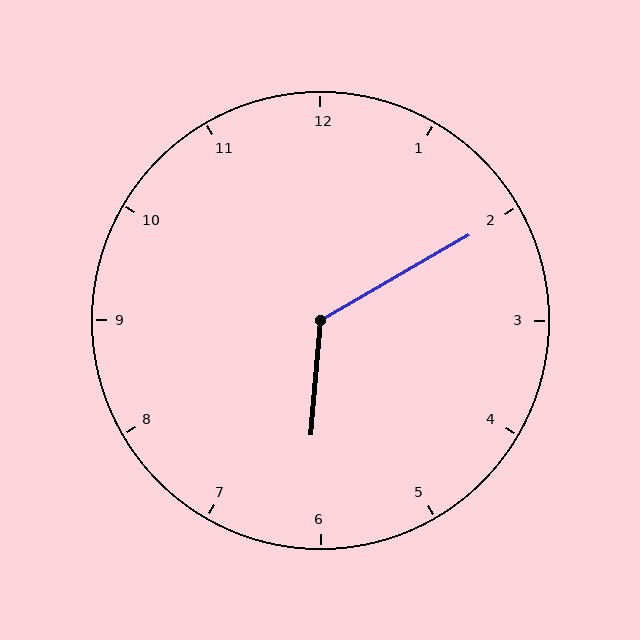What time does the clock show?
6:10.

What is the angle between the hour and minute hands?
Approximately 125 degrees.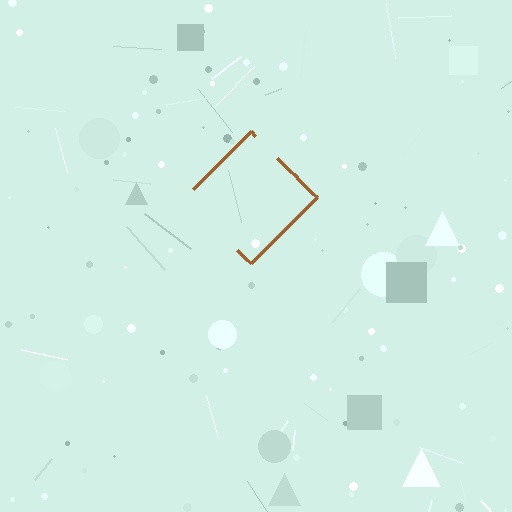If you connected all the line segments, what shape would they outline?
They would outline a diamond.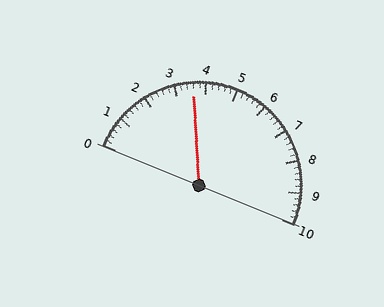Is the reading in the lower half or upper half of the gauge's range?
The reading is in the lower half of the range (0 to 10).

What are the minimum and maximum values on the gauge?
The gauge ranges from 0 to 10.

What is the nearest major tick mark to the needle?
The nearest major tick mark is 4.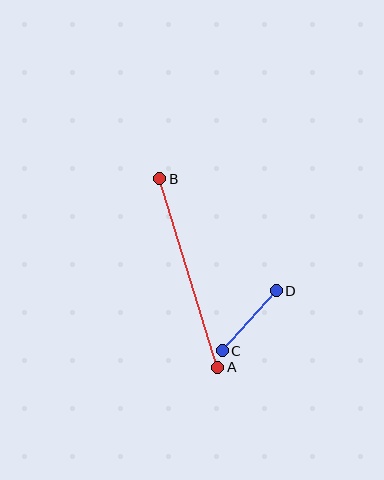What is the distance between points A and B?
The distance is approximately 197 pixels.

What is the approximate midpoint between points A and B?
The midpoint is at approximately (189, 273) pixels.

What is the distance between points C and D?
The distance is approximately 81 pixels.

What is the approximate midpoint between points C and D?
The midpoint is at approximately (249, 321) pixels.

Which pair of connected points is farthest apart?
Points A and B are farthest apart.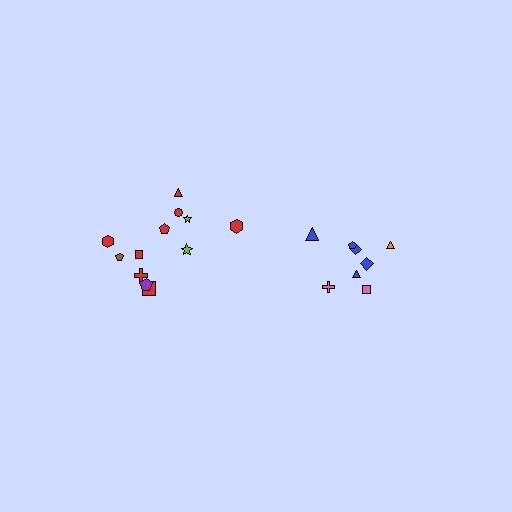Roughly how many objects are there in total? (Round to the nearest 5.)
Roughly 20 objects in total.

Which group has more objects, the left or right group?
The left group.